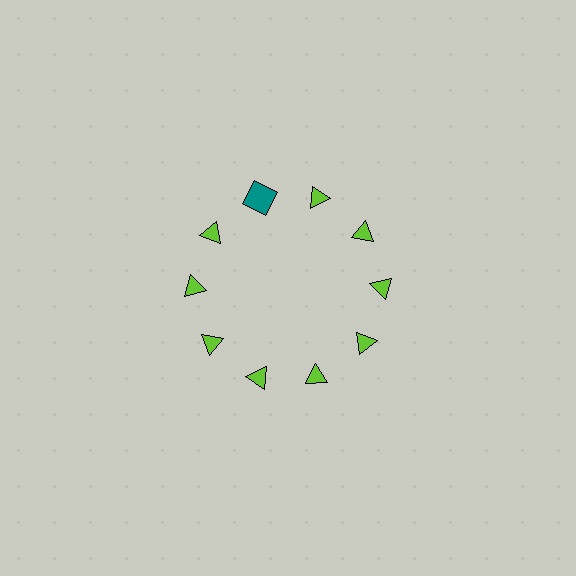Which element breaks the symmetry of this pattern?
The teal square at roughly the 11 o'clock position breaks the symmetry. All other shapes are lime triangles.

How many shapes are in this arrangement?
There are 10 shapes arranged in a ring pattern.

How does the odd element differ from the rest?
It differs in both color (teal instead of lime) and shape (square instead of triangle).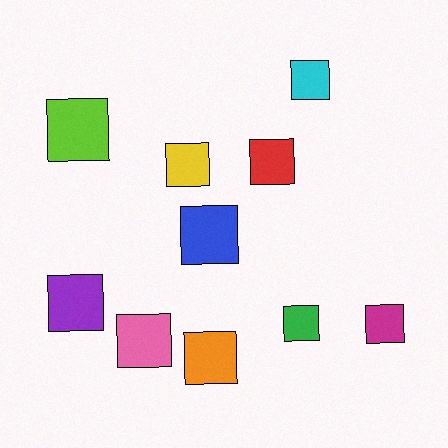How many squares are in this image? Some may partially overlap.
There are 10 squares.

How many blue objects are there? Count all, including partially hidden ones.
There is 1 blue object.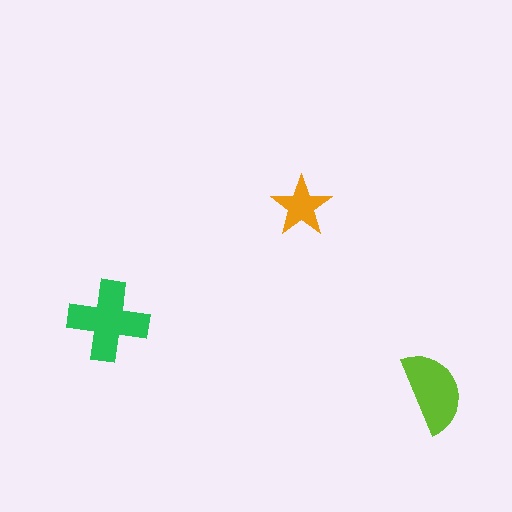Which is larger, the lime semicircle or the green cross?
The green cross.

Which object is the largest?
The green cross.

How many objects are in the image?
There are 3 objects in the image.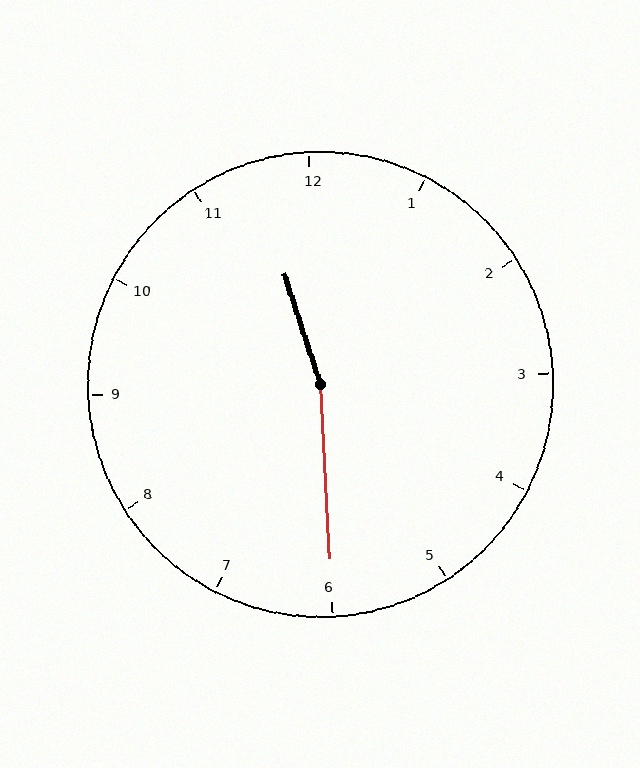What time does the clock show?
11:30.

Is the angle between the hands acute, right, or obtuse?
It is obtuse.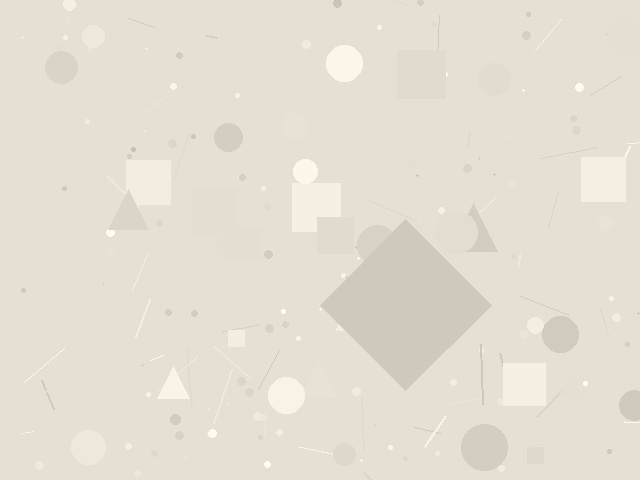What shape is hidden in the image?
A diamond is hidden in the image.